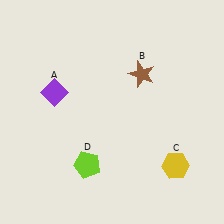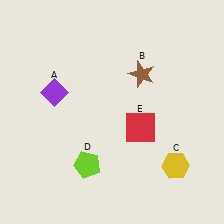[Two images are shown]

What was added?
A red square (E) was added in Image 2.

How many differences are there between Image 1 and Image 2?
There is 1 difference between the two images.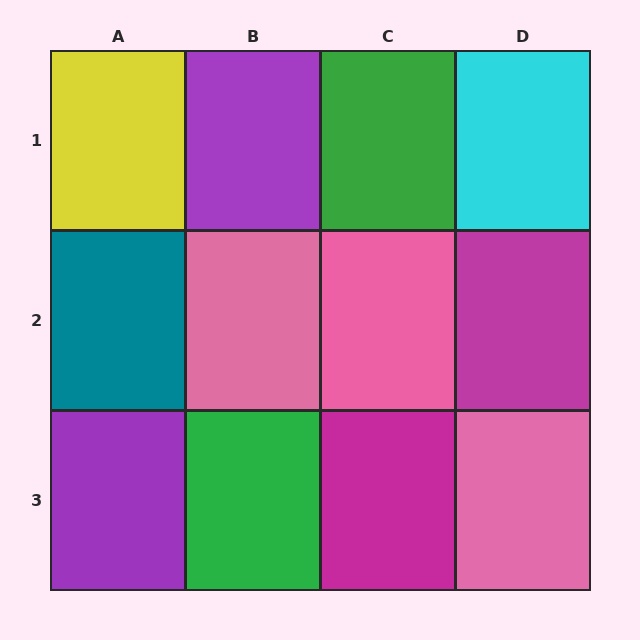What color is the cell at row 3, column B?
Green.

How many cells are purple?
2 cells are purple.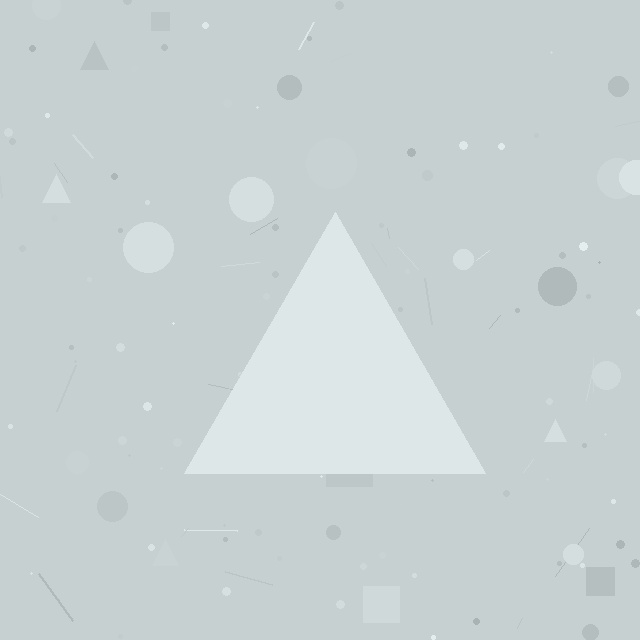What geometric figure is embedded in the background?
A triangle is embedded in the background.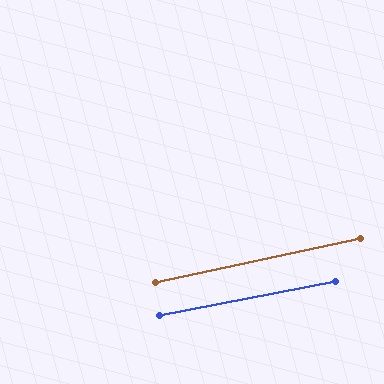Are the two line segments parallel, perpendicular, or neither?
Parallel — their directions differ by only 1.0°.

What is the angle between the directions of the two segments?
Approximately 1 degree.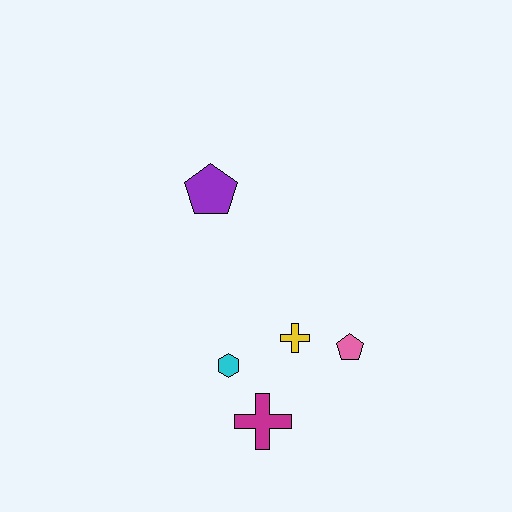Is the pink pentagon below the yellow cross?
Yes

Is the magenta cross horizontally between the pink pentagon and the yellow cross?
No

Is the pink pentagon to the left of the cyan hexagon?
No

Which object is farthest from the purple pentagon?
The magenta cross is farthest from the purple pentagon.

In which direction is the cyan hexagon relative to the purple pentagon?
The cyan hexagon is below the purple pentagon.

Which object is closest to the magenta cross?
The cyan hexagon is closest to the magenta cross.